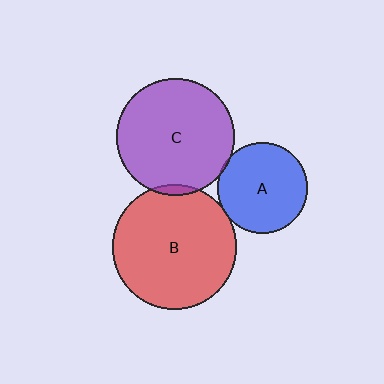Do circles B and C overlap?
Yes.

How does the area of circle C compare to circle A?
Approximately 1.7 times.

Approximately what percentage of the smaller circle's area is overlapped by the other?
Approximately 5%.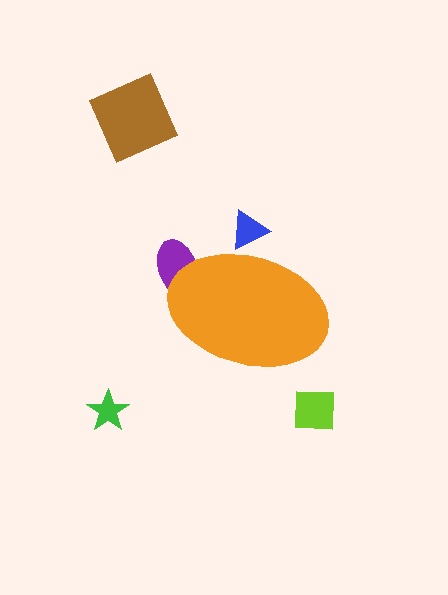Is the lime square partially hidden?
No, the lime square is fully visible.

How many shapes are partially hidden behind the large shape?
2 shapes are partially hidden.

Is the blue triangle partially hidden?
Yes, the blue triangle is partially hidden behind the orange ellipse.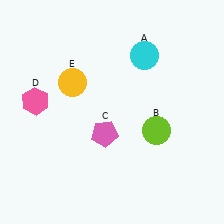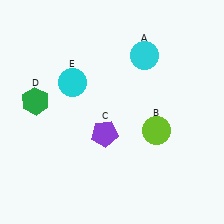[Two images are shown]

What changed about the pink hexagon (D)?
In Image 1, D is pink. In Image 2, it changed to green.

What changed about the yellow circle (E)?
In Image 1, E is yellow. In Image 2, it changed to cyan.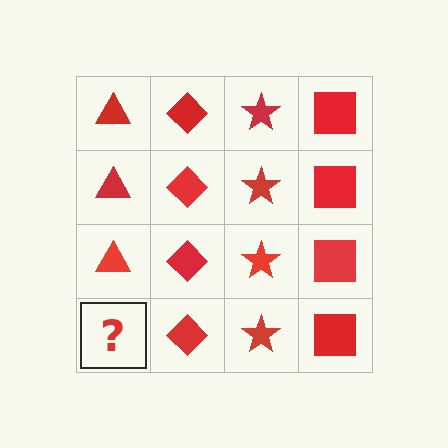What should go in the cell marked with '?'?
The missing cell should contain a red triangle.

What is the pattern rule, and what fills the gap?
The rule is that each column has a consistent shape. The gap should be filled with a red triangle.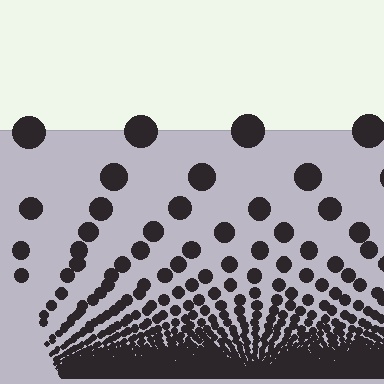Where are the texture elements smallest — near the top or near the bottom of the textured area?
Near the bottom.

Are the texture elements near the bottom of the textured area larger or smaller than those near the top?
Smaller. The gradient is inverted — elements near the bottom are smaller and denser.